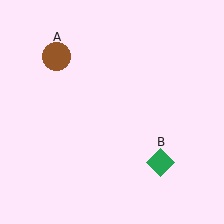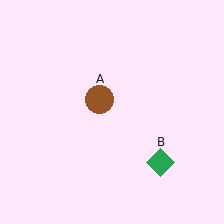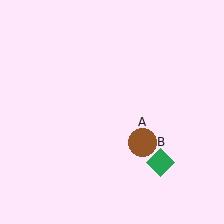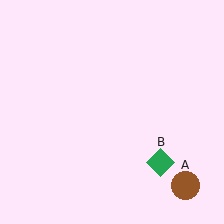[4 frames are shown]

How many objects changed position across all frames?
1 object changed position: brown circle (object A).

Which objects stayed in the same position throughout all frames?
Green diamond (object B) remained stationary.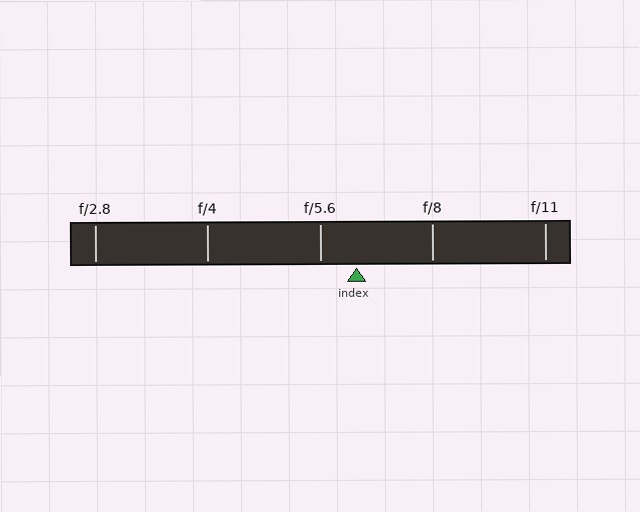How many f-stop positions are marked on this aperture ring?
There are 5 f-stop positions marked.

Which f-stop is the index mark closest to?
The index mark is closest to f/5.6.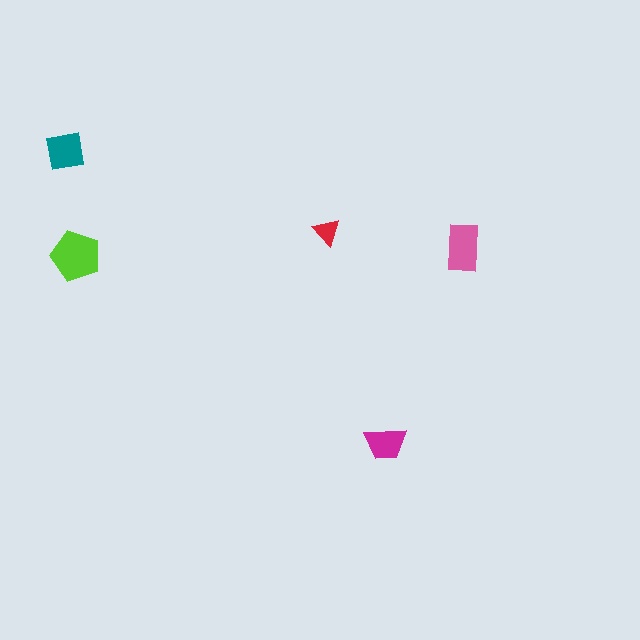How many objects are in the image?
There are 5 objects in the image.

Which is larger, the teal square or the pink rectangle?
The pink rectangle.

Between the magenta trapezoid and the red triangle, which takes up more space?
The magenta trapezoid.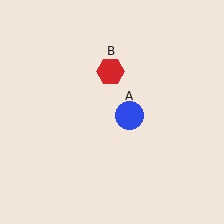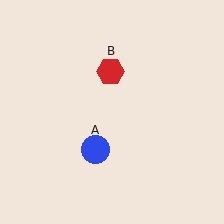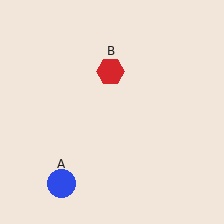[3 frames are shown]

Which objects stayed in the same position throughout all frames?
Red hexagon (object B) remained stationary.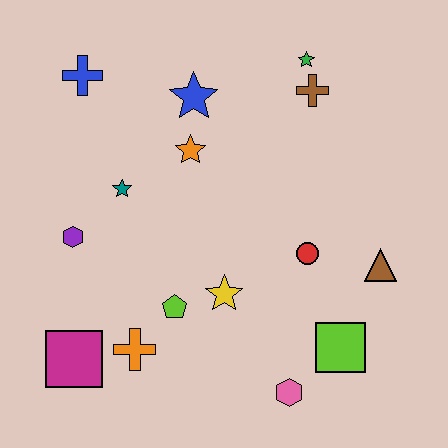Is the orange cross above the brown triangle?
No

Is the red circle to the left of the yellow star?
No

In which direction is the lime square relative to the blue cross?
The lime square is below the blue cross.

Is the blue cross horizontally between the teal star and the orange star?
No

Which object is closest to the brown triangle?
The red circle is closest to the brown triangle.